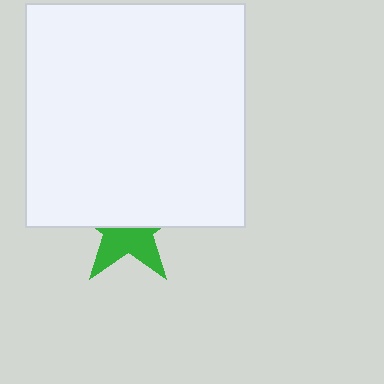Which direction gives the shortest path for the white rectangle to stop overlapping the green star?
Moving up gives the shortest separation.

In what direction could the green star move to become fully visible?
The green star could move down. That would shift it out from behind the white rectangle entirely.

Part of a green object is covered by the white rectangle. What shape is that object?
It is a star.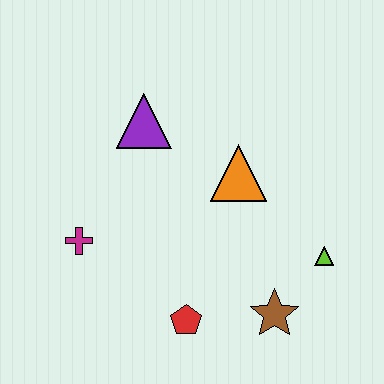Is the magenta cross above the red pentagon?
Yes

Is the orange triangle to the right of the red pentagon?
Yes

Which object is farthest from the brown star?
The purple triangle is farthest from the brown star.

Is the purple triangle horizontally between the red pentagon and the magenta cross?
Yes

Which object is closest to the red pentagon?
The brown star is closest to the red pentagon.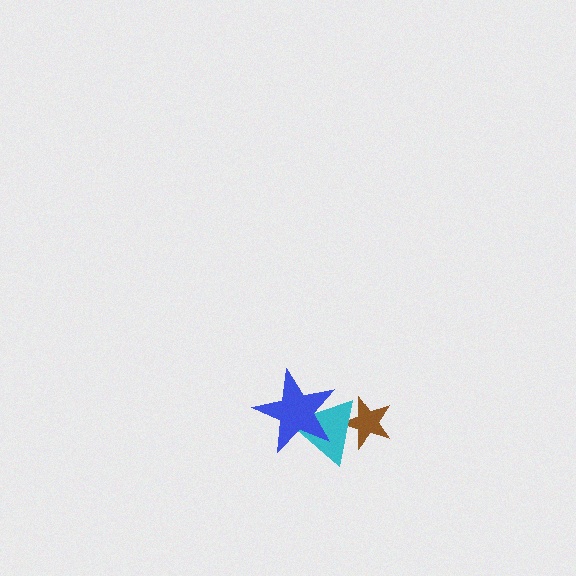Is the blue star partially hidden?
No, no other shape covers it.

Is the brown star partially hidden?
Yes, it is partially covered by another shape.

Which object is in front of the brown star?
The cyan triangle is in front of the brown star.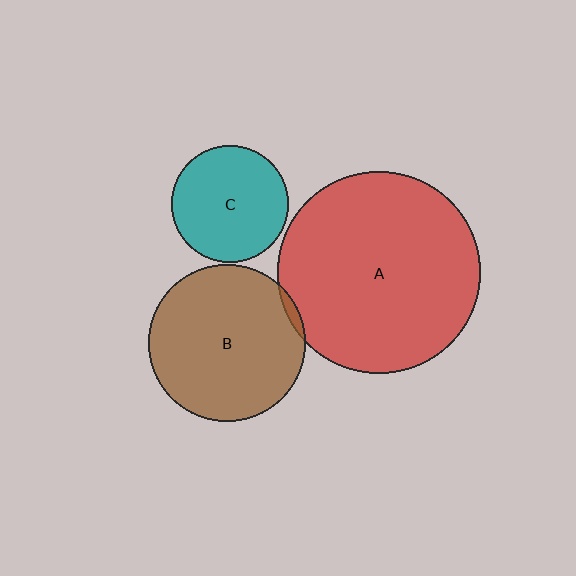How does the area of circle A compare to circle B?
Approximately 1.7 times.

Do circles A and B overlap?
Yes.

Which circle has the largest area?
Circle A (red).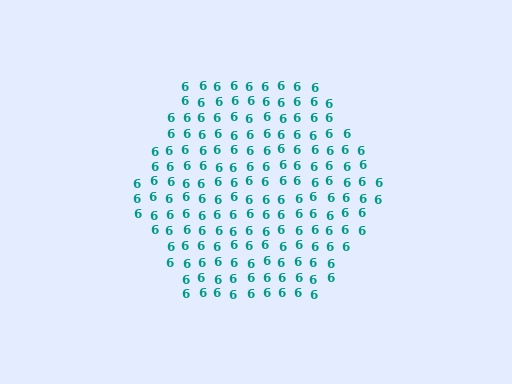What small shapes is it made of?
It is made of small digit 6's.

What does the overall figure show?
The overall figure shows a hexagon.